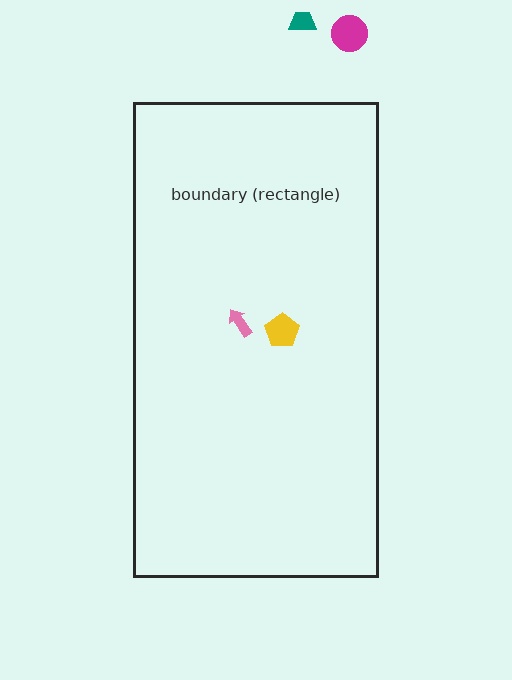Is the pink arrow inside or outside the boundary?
Inside.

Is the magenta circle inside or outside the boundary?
Outside.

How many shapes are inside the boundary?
2 inside, 2 outside.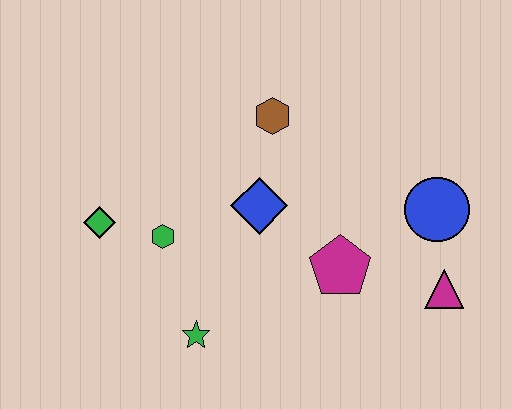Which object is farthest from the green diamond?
The magenta triangle is farthest from the green diamond.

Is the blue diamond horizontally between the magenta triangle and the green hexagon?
Yes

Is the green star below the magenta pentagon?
Yes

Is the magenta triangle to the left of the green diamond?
No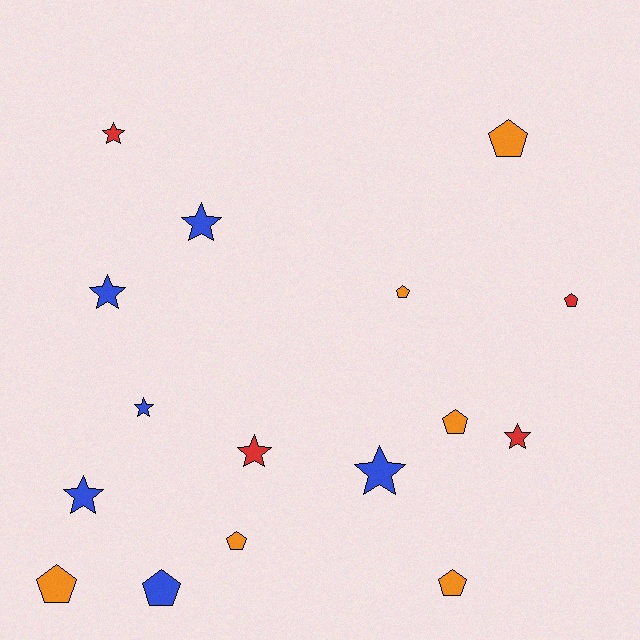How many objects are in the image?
There are 16 objects.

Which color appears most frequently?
Orange, with 6 objects.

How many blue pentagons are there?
There is 1 blue pentagon.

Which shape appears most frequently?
Star, with 8 objects.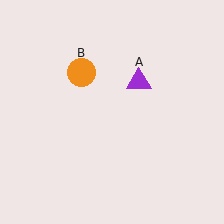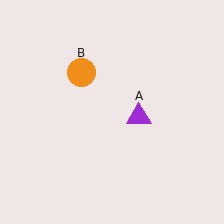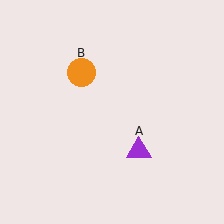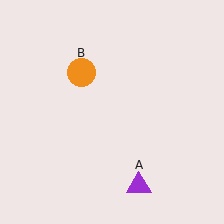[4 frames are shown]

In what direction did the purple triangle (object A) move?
The purple triangle (object A) moved down.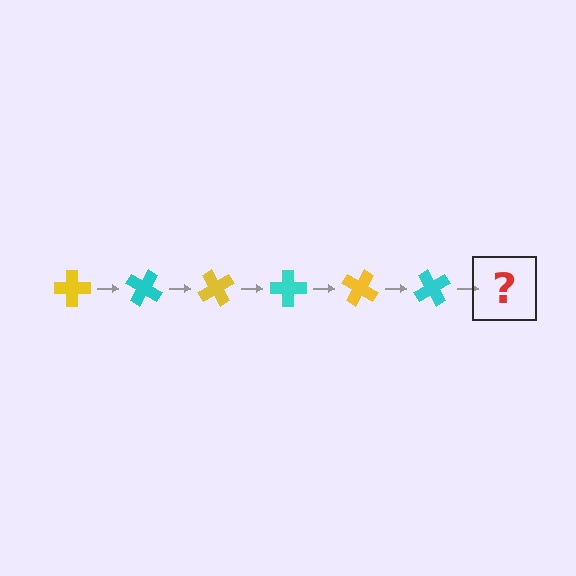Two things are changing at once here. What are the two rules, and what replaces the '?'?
The two rules are that it rotates 30 degrees each step and the color cycles through yellow and cyan. The '?' should be a yellow cross, rotated 180 degrees from the start.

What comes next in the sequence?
The next element should be a yellow cross, rotated 180 degrees from the start.